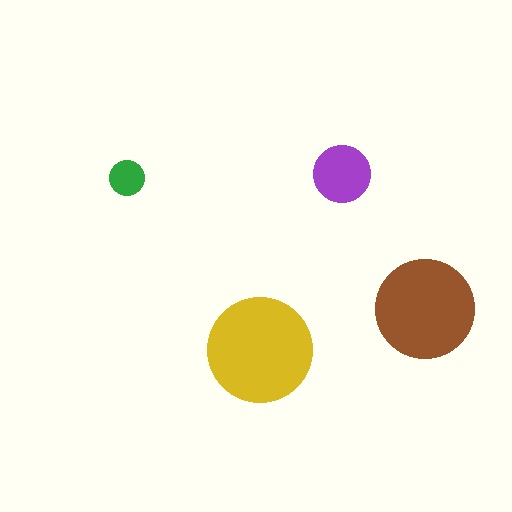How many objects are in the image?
There are 4 objects in the image.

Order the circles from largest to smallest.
the yellow one, the brown one, the purple one, the green one.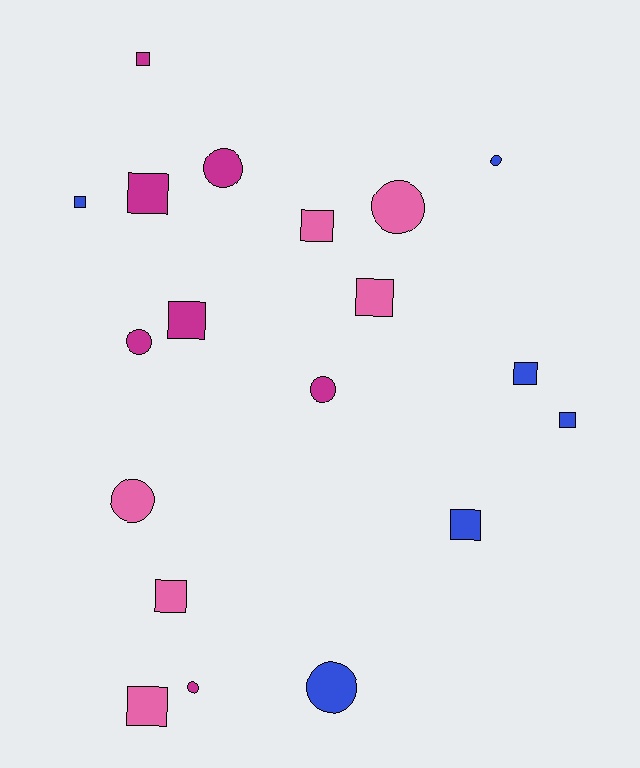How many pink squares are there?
There are 4 pink squares.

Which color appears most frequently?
Magenta, with 7 objects.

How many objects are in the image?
There are 19 objects.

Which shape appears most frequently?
Square, with 11 objects.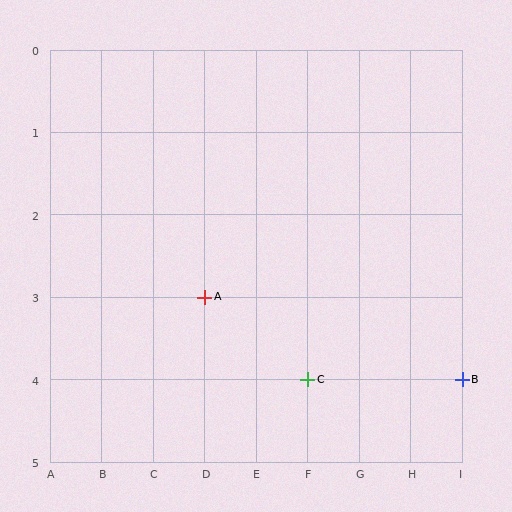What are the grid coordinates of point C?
Point C is at grid coordinates (F, 4).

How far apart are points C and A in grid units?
Points C and A are 2 columns and 1 row apart (about 2.2 grid units diagonally).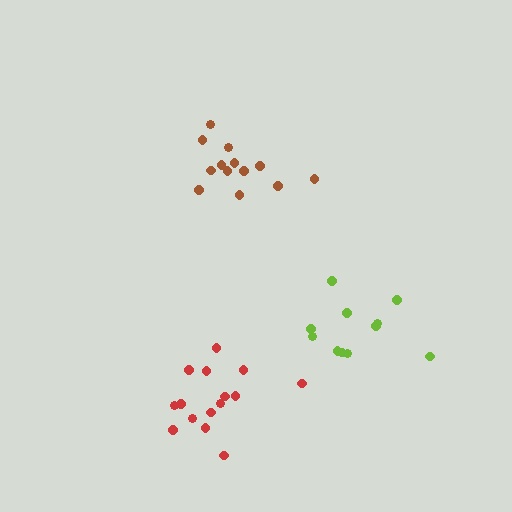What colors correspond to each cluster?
The clusters are colored: lime, brown, red.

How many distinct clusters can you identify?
There are 3 distinct clusters.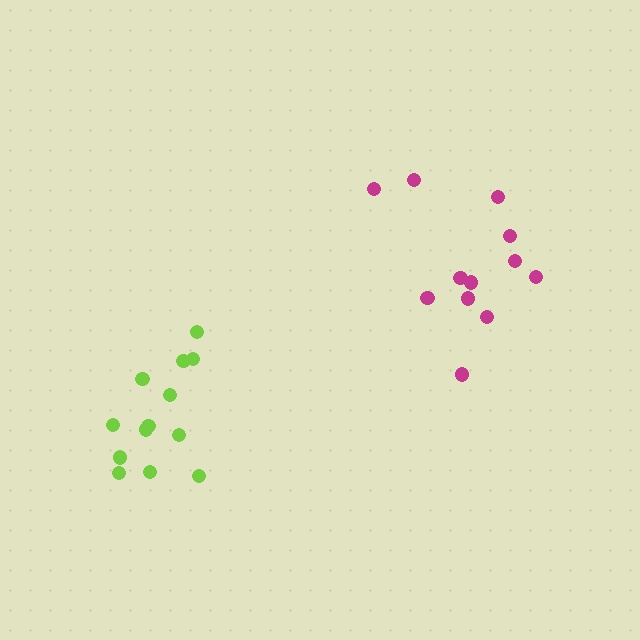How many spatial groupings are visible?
There are 2 spatial groupings.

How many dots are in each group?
Group 1: 13 dots, Group 2: 12 dots (25 total).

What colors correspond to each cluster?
The clusters are colored: lime, magenta.